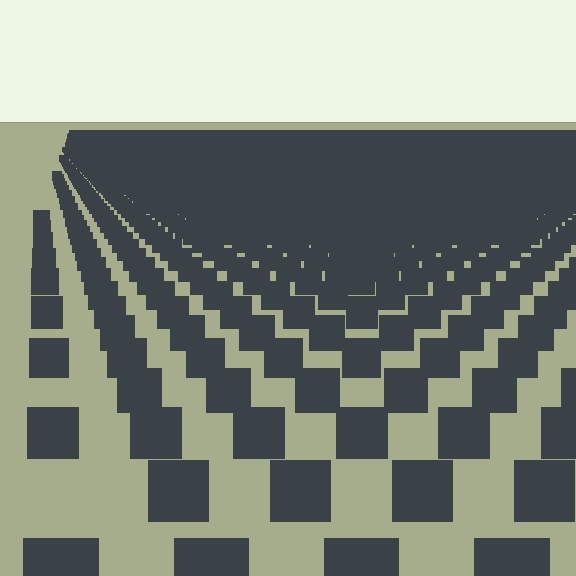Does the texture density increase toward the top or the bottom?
Density increases toward the top.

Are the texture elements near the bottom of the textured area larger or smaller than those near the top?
Larger. Near the bottom, elements are closer to the viewer and appear at a bigger on-screen size.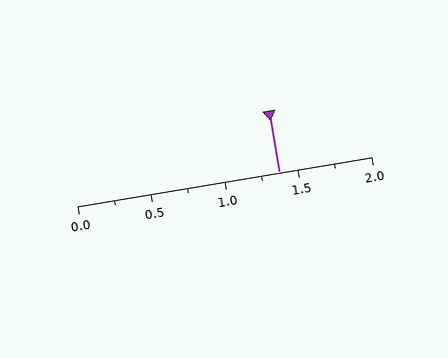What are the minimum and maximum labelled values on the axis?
The axis runs from 0.0 to 2.0.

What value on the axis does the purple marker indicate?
The marker indicates approximately 1.38.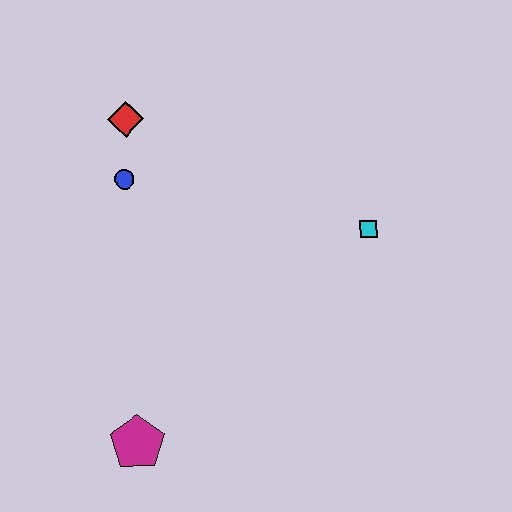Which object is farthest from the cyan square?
The magenta pentagon is farthest from the cyan square.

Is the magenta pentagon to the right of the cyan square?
No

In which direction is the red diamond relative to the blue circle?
The red diamond is above the blue circle.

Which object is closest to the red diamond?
The blue circle is closest to the red diamond.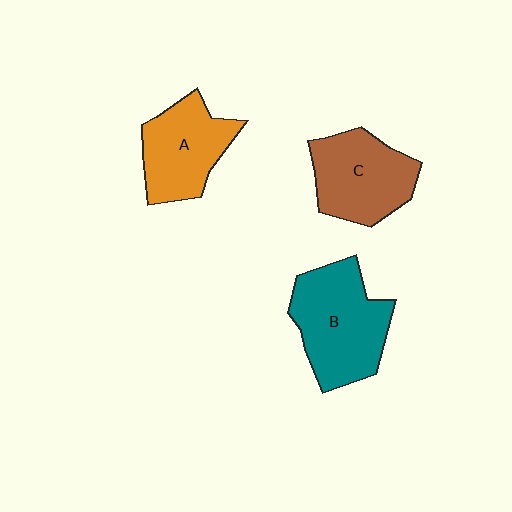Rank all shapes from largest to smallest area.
From largest to smallest: B (teal), C (brown), A (orange).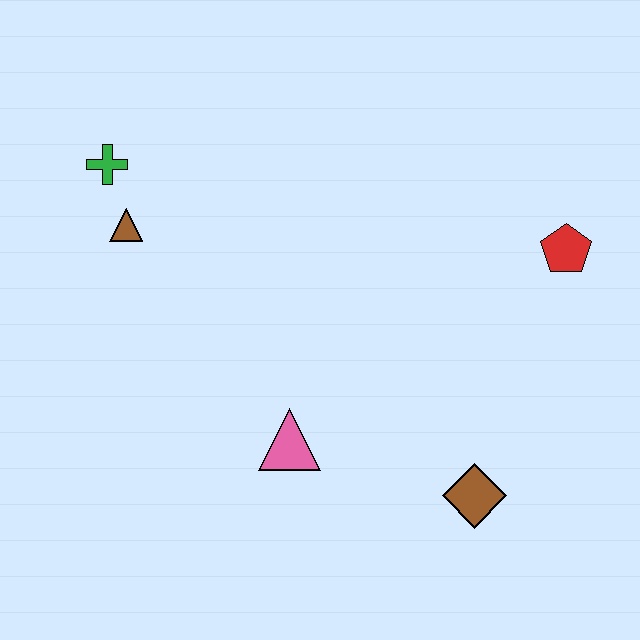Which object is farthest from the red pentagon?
The green cross is farthest from the red pentagon.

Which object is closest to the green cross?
The brown triangle is closest to the green cross.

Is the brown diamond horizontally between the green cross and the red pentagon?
Yes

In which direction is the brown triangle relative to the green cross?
The brown triangle is below the green cross.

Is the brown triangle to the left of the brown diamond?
Yes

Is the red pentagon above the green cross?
No